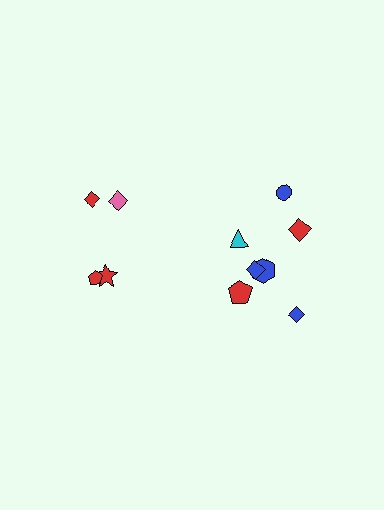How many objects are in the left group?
There are 4 objects.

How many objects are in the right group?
There are 7 objects.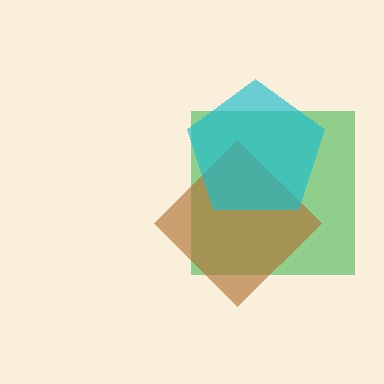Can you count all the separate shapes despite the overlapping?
Yes, there are 3 separate shapes.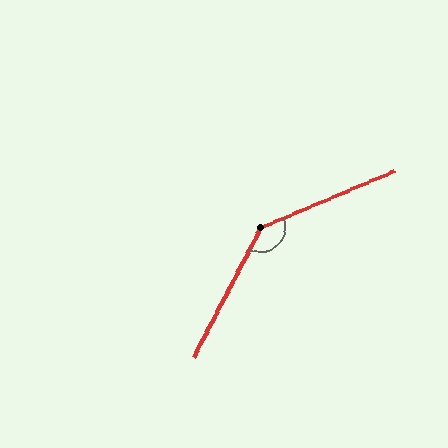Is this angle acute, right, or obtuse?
It is obtuse.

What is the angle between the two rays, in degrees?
Approximately 140 degrees.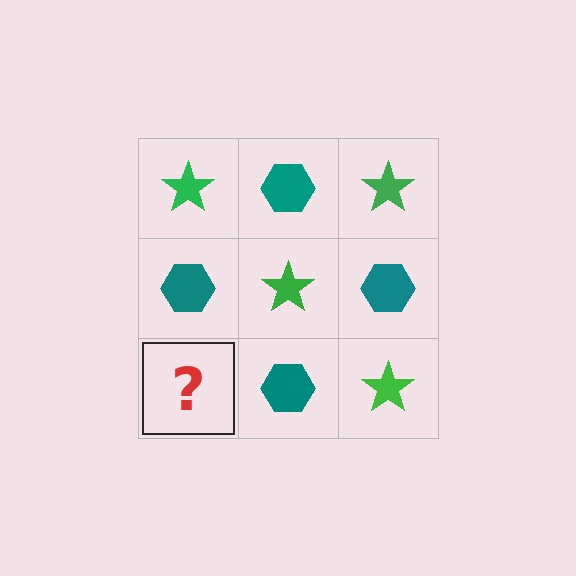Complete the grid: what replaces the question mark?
The question mark should be replaced with a green star.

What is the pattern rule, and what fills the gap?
The rule is that it alternates green star and teal hexagon in a checkerboard pattern. The gap should be filled with a green star.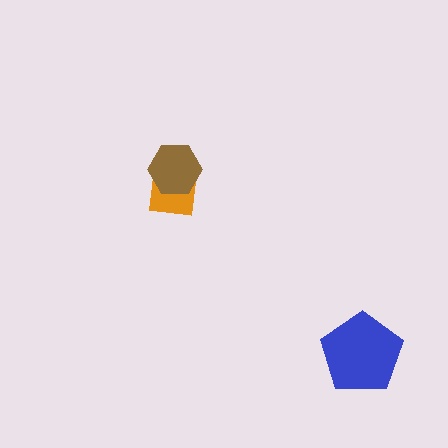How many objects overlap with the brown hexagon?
1 object overlaps with the brown hexagon.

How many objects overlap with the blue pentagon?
0 objects overlap with the blue pentagon.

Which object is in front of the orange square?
The brown hexagon is in front of the orange square.